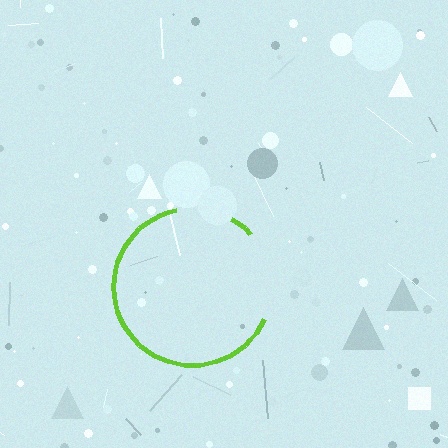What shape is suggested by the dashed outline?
The dashed outline suggests a circle.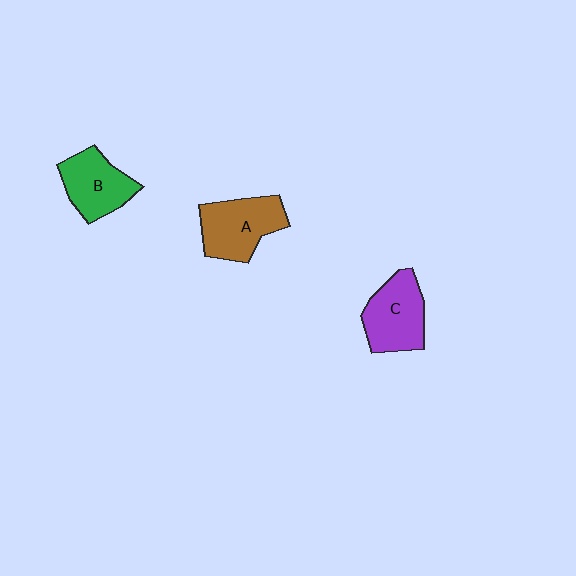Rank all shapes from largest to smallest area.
From largest to smallest: A (brown), C (purple), B (green).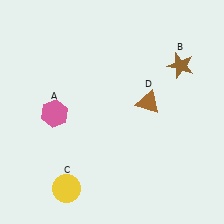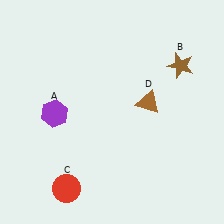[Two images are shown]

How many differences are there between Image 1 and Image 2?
There are 2 differences between the two images.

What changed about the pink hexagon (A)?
In Image 1, A is pink. In Image 2, it changed to purple.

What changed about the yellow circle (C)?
In Image 1, C is yellow. In Image 2, it changed to red.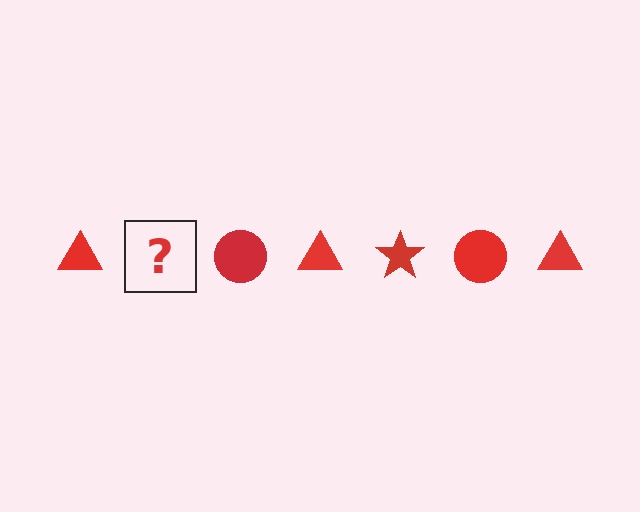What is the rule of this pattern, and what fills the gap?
The rule is that the pattern cycles through triangle, star, circle shapes in red. The gap should be filled with a red star.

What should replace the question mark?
The question mark should be replaced with a red star.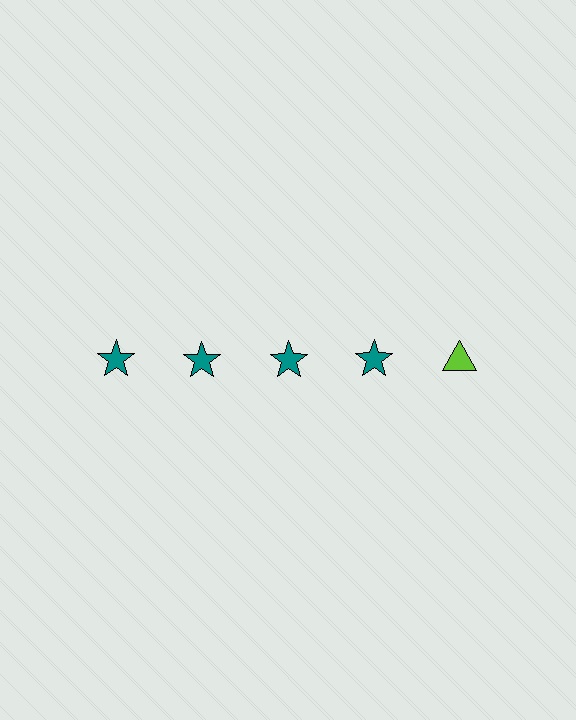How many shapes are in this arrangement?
There are 5 shapes arranged in a grid pattern.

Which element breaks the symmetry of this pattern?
The lime triangle in the top row, rightmost column breaks the symmetry. All other shapes are teal stars.